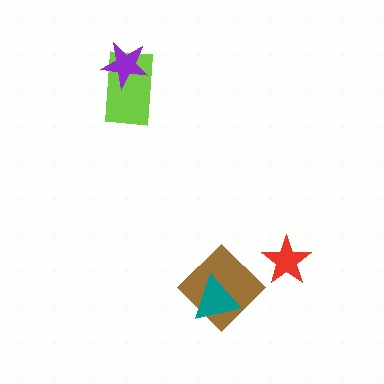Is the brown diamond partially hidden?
Yes, it is partially covered by another shape.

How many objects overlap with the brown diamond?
1 object overlaps with the brown diamond.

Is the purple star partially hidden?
No, no other shape covers it.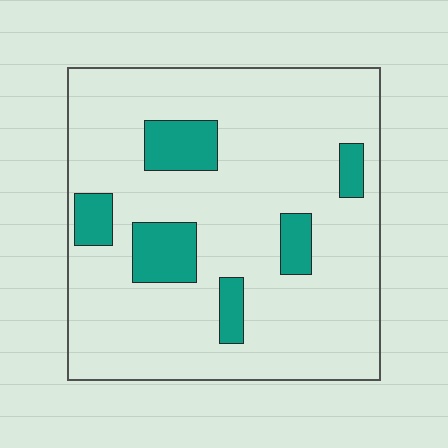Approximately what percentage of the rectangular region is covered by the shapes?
Approximately 15%.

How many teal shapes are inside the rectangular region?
6.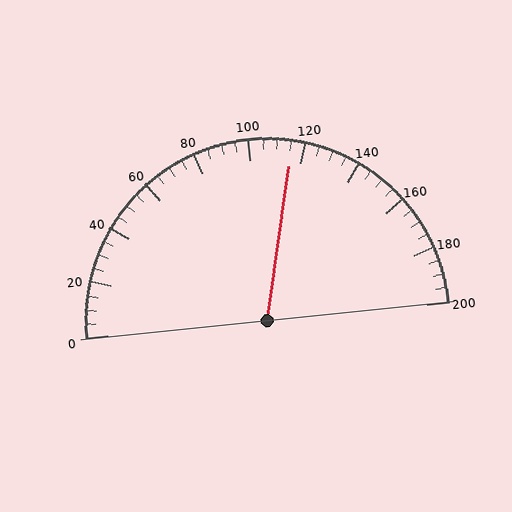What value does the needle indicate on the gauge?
The needle indicates approximately 115.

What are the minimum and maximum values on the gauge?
The gauge ranges from 0 to 200.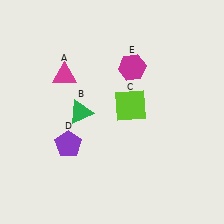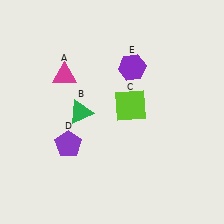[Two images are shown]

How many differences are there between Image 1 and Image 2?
There is 1 difference between the two images.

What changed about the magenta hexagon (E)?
In Image 1, E is magenta. In Image 2, it changed to purple.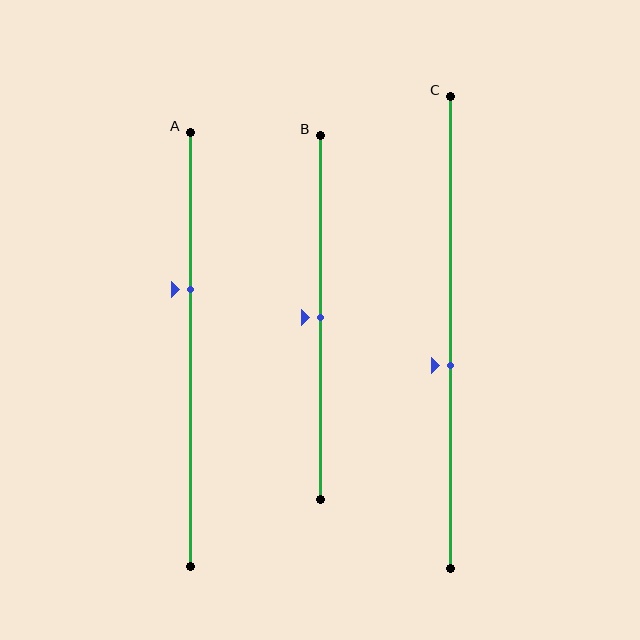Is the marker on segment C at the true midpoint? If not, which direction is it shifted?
No, the marker on segment C is shifted downward by about 7% of the segment length.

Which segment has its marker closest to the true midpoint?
Segment B has its marker closest to the true midpoint.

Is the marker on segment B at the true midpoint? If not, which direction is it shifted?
Yes, the marker on segment B is at the true midpoint.